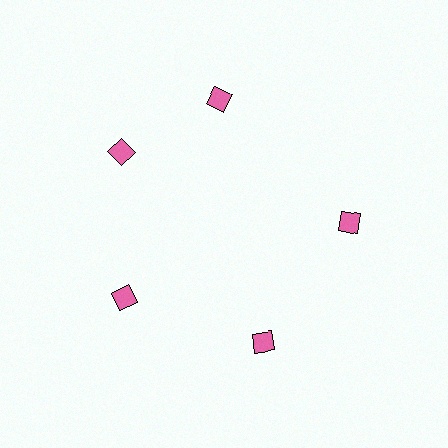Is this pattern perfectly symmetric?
No. The 5 pink diamonds are arranged in a ring, but one element near the 1 o'clock position is rotated out of alignment along the ring, breaking the 5-fold rotational symmetry.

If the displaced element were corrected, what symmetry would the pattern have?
It would have 5-fold rotational symmetry — the pattern would map onto itself every 72 degrees.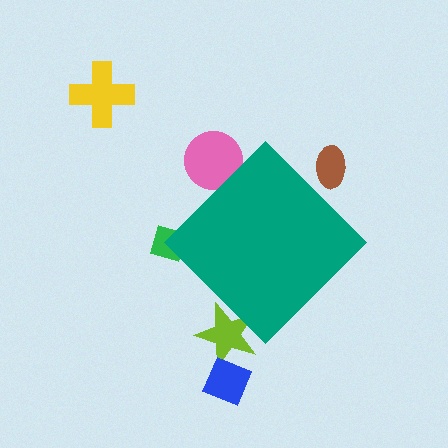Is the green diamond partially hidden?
Yes, the green diamond is partially hidden behind the teal diamond.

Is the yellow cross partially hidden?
No, the yellow cross is fully visible.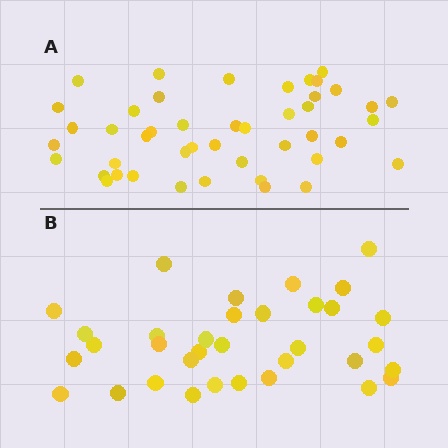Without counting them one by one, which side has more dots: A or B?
Region A (the top region) has more dots.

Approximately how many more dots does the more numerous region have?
Region A has roughly 12 or so more dots than region B.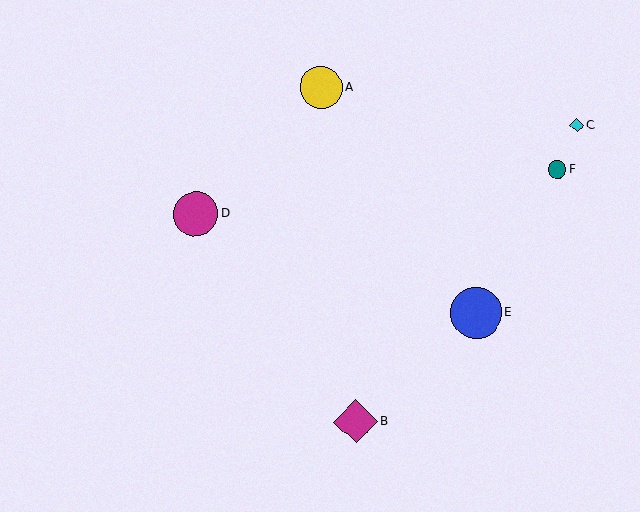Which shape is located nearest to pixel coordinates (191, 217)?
The magenta circle (labeled D) at (196, 214) is nearest to that location.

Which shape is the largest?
The blue circle (labeled E) is the largest.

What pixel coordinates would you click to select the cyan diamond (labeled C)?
Click at (577, 125) to select the cyan diamond C.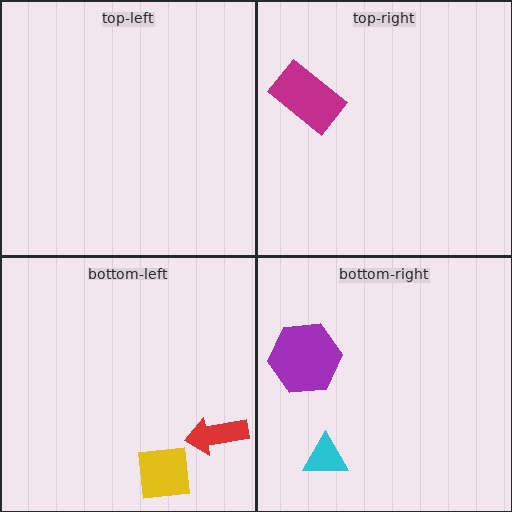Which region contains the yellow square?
The bottom-left region.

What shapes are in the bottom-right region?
The purple hexagon, the cyan triangle.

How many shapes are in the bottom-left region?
2.